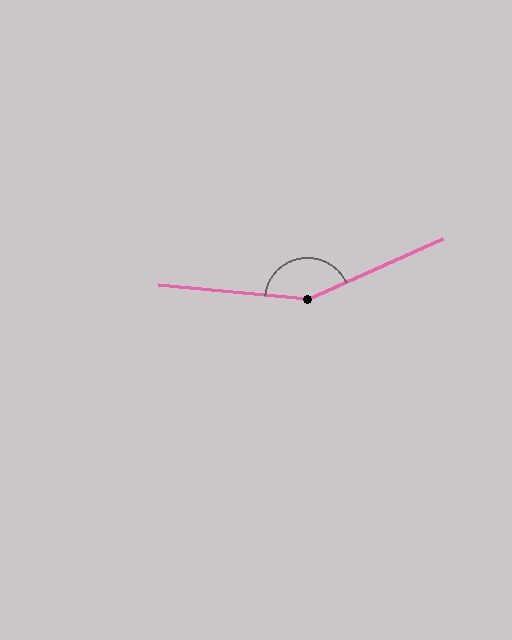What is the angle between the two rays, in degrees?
Approximately 150 degrees.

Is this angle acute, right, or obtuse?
It is obtuse.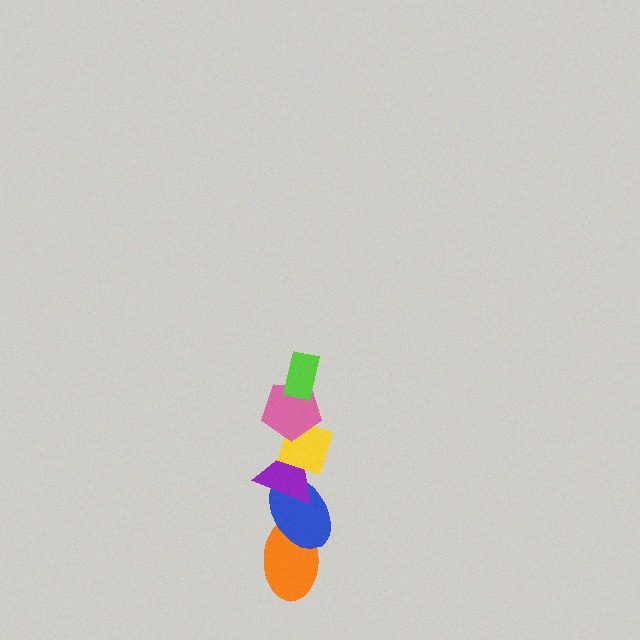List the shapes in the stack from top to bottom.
From top to bottom: the lime rectangle, the pink pentagon, the yellow diamond, the purple triangle, the blue ellipse, the orange ellipse.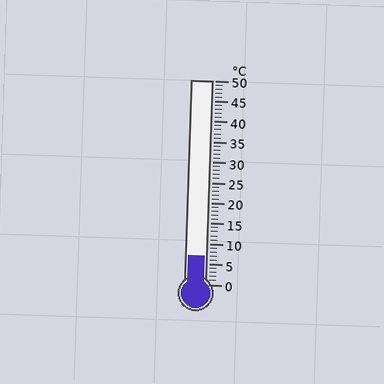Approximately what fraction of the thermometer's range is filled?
The thermometer is filled to approximately 15% of its range.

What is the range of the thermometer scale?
The thermometer scale ranges from 0°C to 50°C.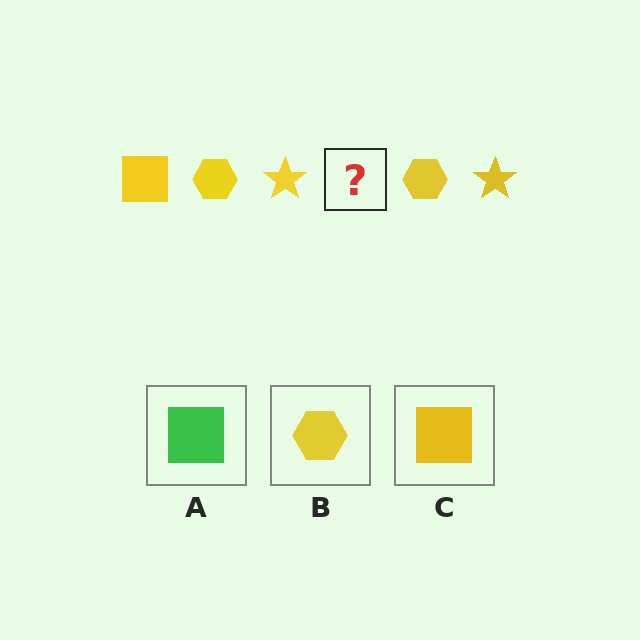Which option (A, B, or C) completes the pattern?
C.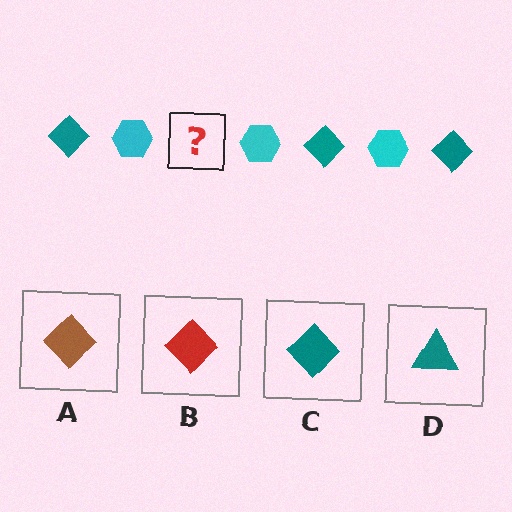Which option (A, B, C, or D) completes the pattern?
C.